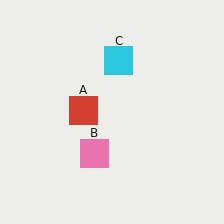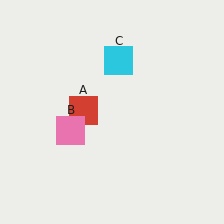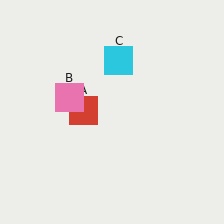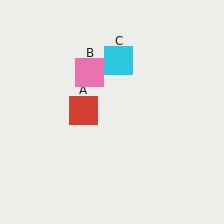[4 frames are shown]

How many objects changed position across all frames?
1 object changed position: pink square (object B).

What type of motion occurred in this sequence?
The pink square (object B) rotated clockwise around the center of the scene.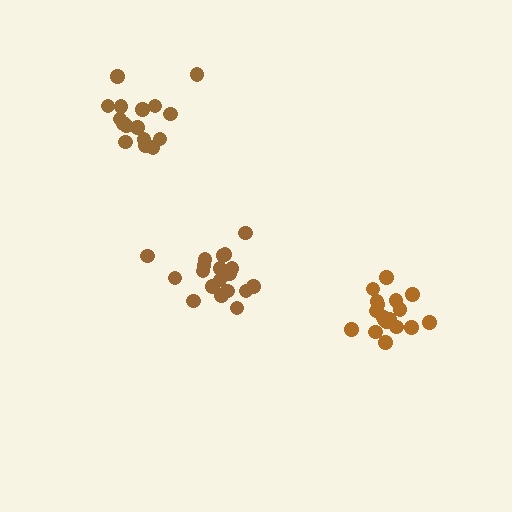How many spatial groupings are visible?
There are 3 spatial groupings.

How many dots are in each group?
Group 1: 19 dots, Group 2: 18 dots, Group 3: 16 dots (53 total).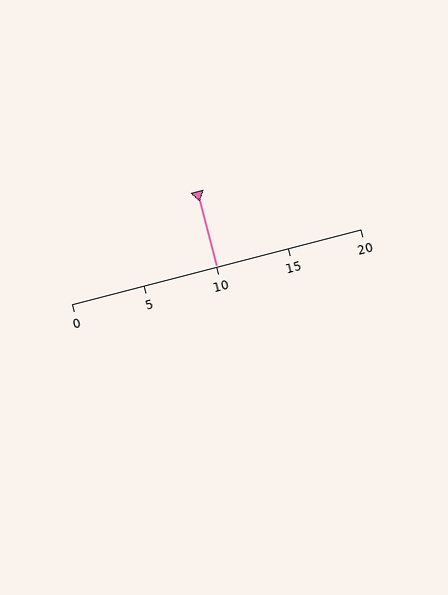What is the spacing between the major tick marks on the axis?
The major ticks are spaced 5 apart.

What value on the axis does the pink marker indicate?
The marker indicates approximately 10.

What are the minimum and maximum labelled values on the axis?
The axis runs from 0 to 20.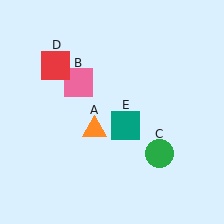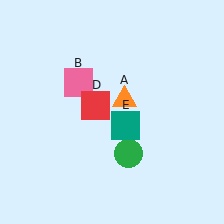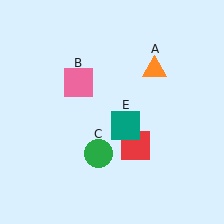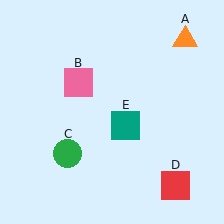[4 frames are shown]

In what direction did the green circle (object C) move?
The green circle (object C) moved left.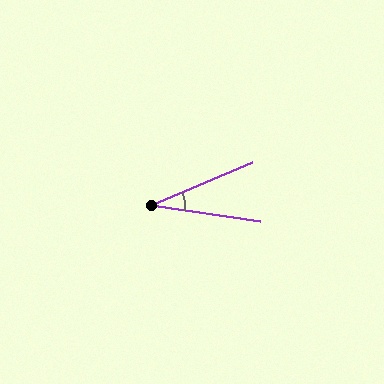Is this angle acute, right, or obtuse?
It is acute.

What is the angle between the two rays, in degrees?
Approximately 31 degrees.